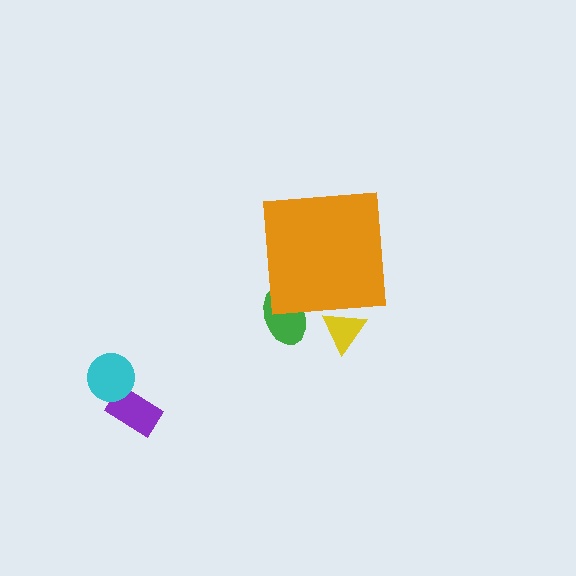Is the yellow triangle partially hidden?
Yes, the yellow triangle is partially hidden behind the orange square.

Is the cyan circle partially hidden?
No, the cyan circle is fully visible.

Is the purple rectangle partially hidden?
No, the purple rectangle is fully visible.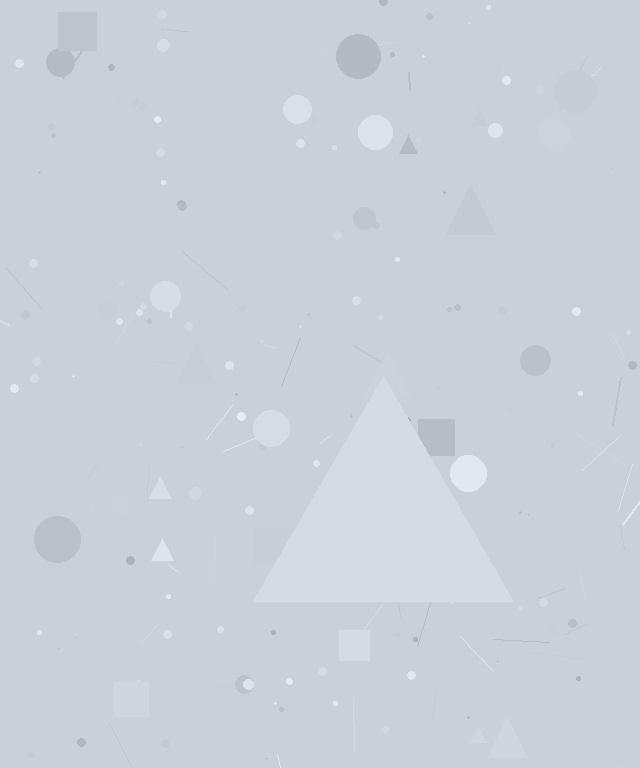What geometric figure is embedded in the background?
A triangle is embedded in the background.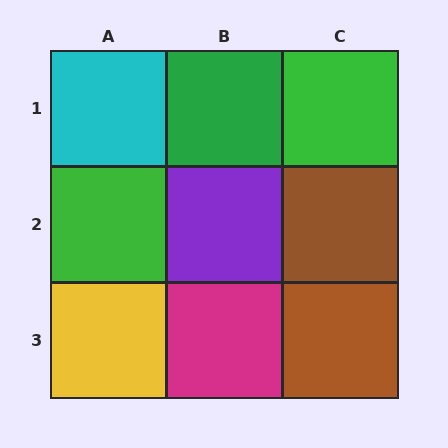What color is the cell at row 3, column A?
Yellow.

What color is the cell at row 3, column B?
Magenta.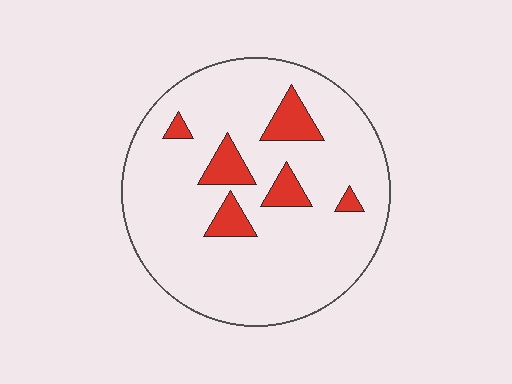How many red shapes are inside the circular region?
6.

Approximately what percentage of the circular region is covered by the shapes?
Approximately 10%.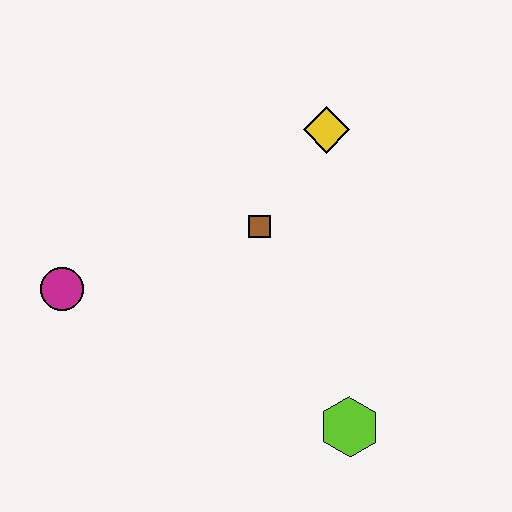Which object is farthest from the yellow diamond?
The magenta circle is farthest from the yellow diamond.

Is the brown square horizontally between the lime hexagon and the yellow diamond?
No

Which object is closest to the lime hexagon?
The brown square is closest to the lime hexagon.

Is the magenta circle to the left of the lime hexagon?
Yes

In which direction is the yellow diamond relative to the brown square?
The yellow diamond is above the brown square.